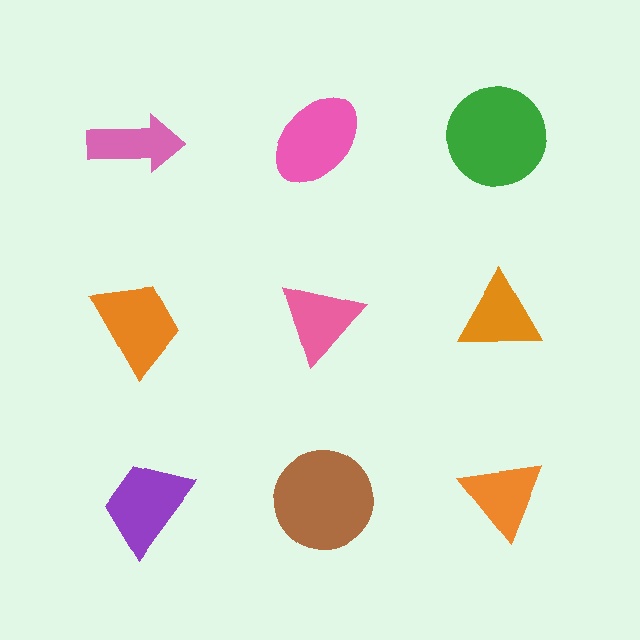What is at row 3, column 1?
A purple trapezoid.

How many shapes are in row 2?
3 shapes.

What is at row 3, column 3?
An orange triangle.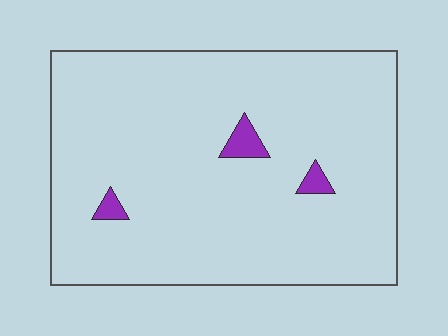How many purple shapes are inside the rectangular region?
3.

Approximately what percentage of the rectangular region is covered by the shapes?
Approximately 5%.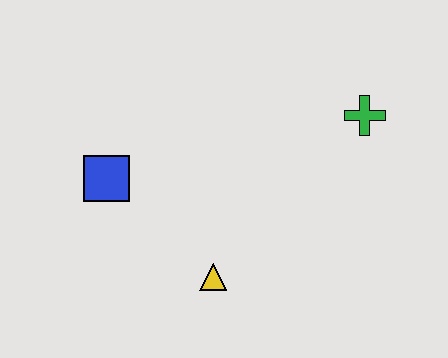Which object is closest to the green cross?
The yellow triangle is closest to the green cross.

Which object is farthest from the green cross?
The blue square is farthest from the green cross.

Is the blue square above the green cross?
No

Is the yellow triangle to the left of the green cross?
Yes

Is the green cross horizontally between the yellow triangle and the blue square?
No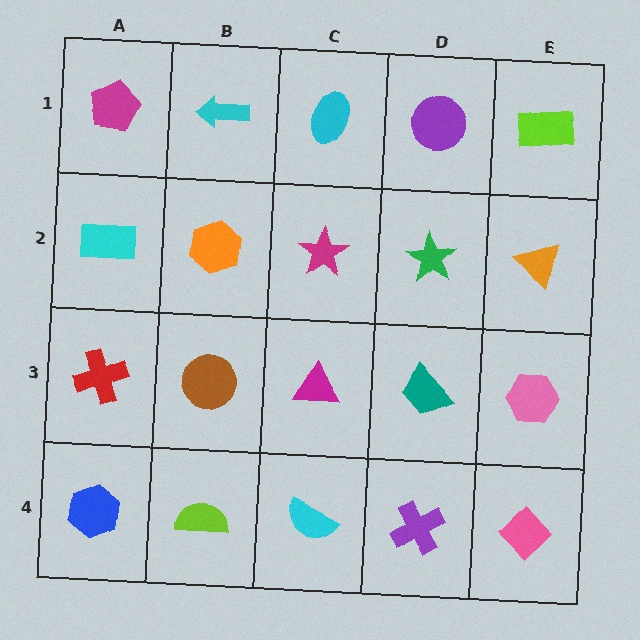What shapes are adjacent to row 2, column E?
A lime rectangle (row 1, column E), a pink hexagon (row 3, column E), a green star (row 2, column D).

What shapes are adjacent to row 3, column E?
An orange triangle (row 2, column E), a pink diamond (row 4, column E), a teal trapezoid (row 3, column D).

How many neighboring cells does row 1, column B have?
3.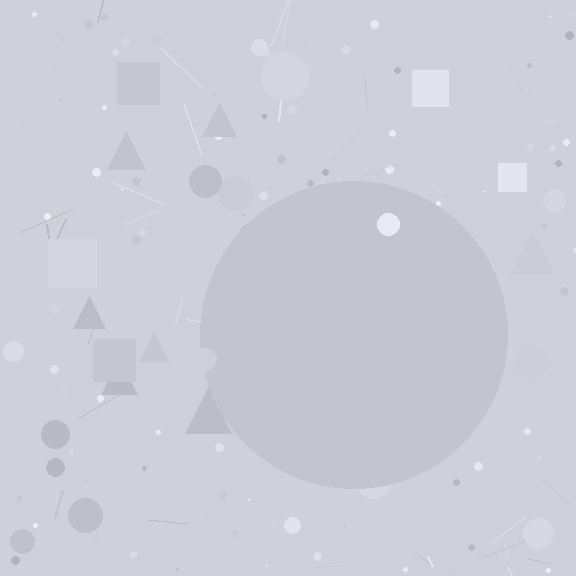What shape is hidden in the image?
A circle is hidden in the image.